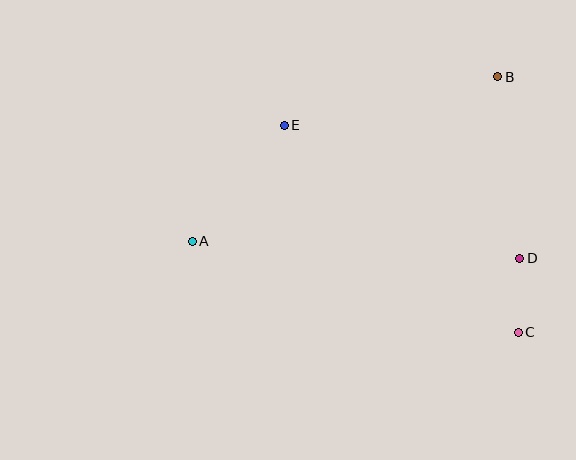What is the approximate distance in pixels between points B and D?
The distance between B and D is approximately 183 pixels.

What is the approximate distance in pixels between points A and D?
The distance between A and D is approximately 328 pixels.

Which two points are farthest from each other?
Points A and B are farthest from each other.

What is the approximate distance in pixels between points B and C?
The distance between B and C is approximately 256 pixels.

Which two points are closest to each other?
Points C and D are closest to each other.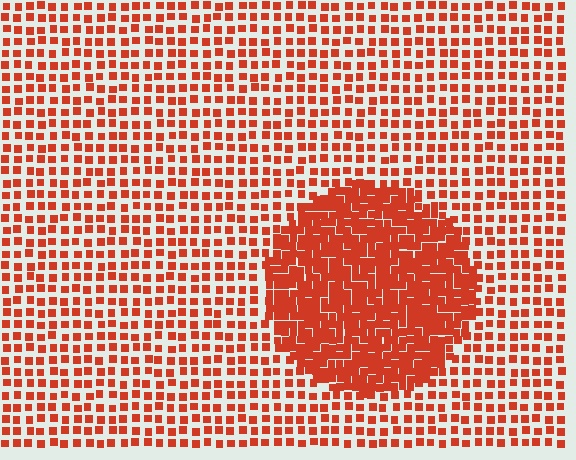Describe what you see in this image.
The image contains small red elements arranged at two different densities. A circle-shaped region is visible where the elements are more densely packed than the surrounding area.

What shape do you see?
I see a circle.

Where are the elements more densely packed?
The elements are more densely packed inside the circle boundary.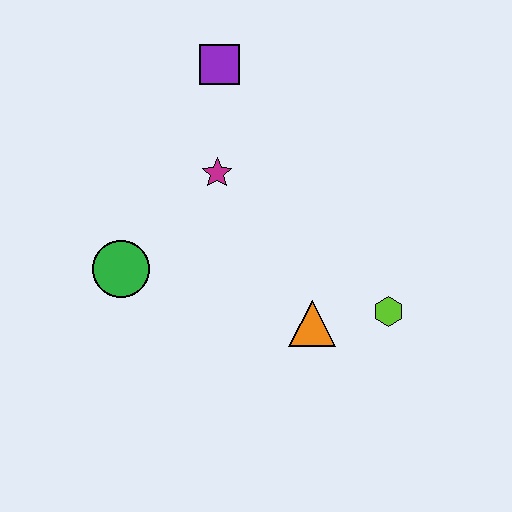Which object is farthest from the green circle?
The lime hexagon is farthest from the green circle.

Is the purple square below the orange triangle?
No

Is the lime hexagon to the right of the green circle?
Yes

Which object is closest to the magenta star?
The purple square is closest to the magenta star.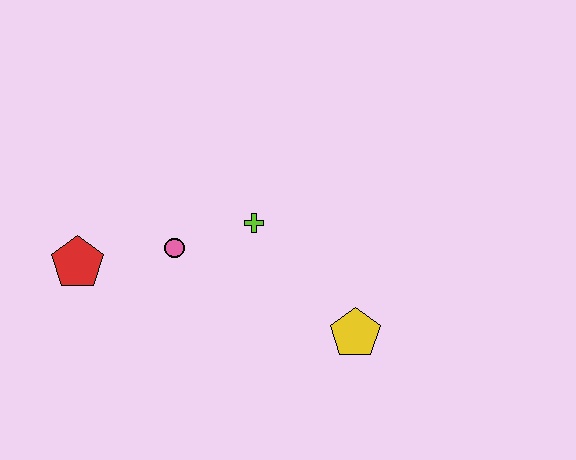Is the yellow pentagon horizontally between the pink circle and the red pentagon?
No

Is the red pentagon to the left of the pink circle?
Yes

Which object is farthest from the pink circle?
The yellow pentagon is farthest from the pink circle.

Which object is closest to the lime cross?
The pink circle is closest to the lime cross.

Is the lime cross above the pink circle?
Yes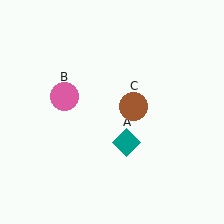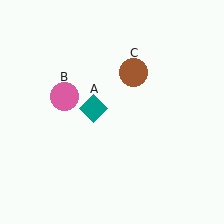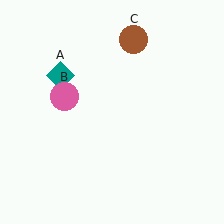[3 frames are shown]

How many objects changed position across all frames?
2 objects changed position: teal diamond (object A), brown circle (object C).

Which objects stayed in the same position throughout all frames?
Pink circle (object B) remained stationary.